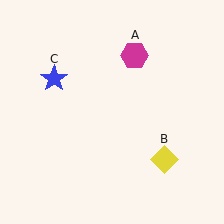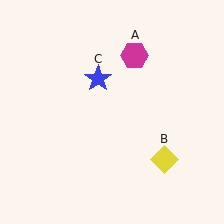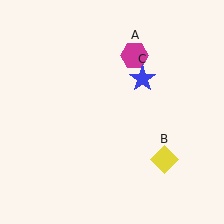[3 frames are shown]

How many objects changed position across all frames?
1 object changed position: blue star (object C).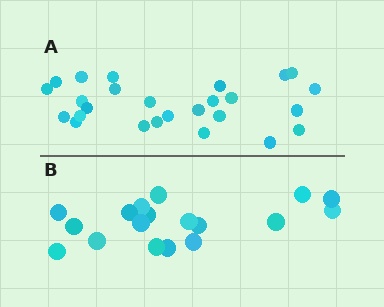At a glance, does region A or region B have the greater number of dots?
Region A (the top region) has more dots.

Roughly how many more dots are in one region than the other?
Region A has roughly 8 or so more dots than region B.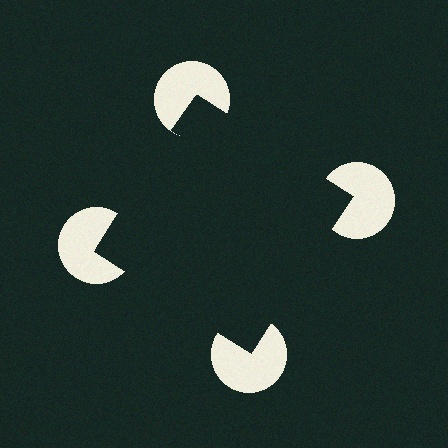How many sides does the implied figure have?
4 sides.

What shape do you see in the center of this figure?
An illusory square — its edges are inferred from the aligned wedge cuts in the pac-man discs, not physically drawn.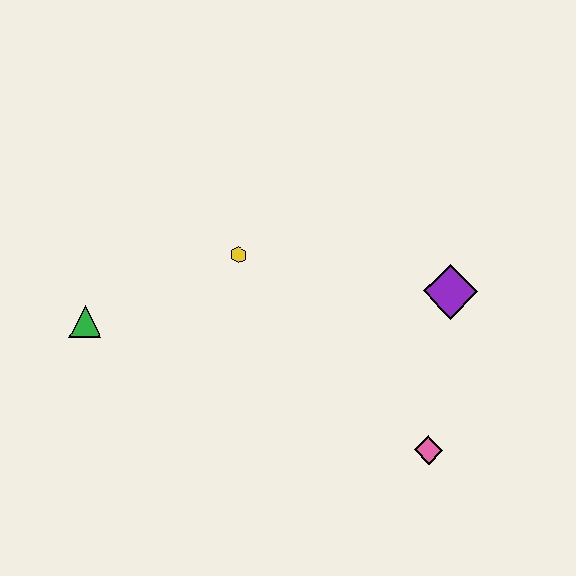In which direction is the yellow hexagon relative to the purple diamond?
The yellow hexagon is to the left of the purple diamond.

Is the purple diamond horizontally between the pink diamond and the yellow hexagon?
No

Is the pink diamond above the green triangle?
No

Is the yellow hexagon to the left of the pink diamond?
Yes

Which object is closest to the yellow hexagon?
The green triangle is closest to the yellow hexagon.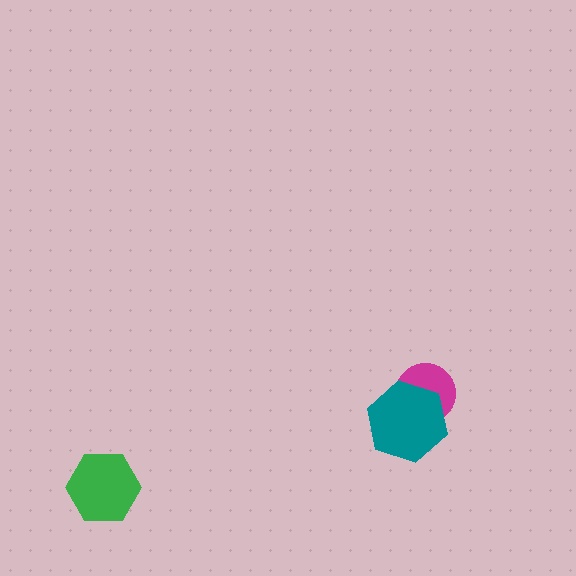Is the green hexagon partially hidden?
No, no other shape covers it.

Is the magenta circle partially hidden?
Yes, it is partially covered by another shape.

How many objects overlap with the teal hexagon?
1 object overlaps with the teal hexagon.